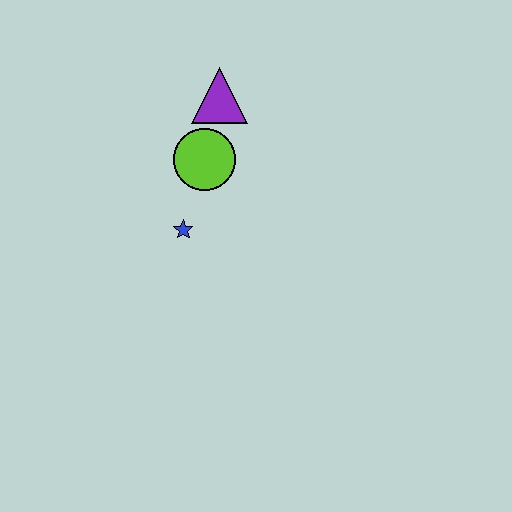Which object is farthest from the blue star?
The purple triangle is farthest from the blue star.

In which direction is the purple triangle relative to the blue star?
The purple triangle is above the blue star.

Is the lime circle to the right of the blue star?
Yes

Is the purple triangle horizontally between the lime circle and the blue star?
No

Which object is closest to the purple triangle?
The lime circle is closest to the purple triangle.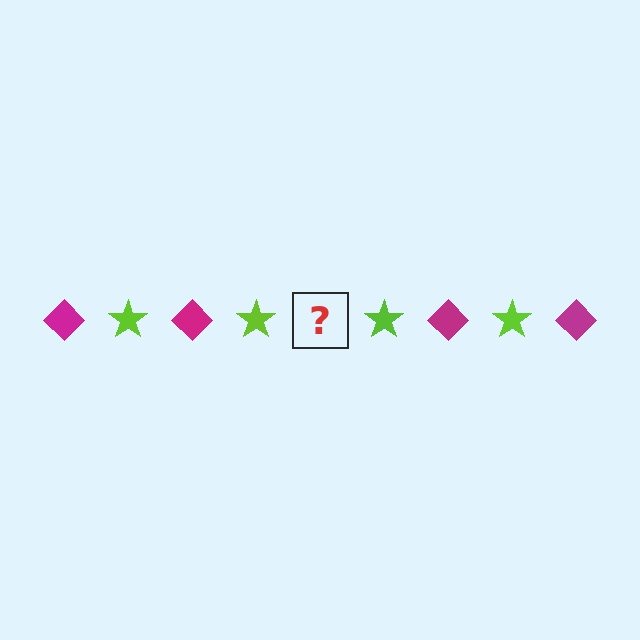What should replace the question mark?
The question mark should be replaced with a magenta diamond.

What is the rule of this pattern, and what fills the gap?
The rule is that the pattern alternates between magenta diamond and lime star. The gap should be filled with a magenta diamond.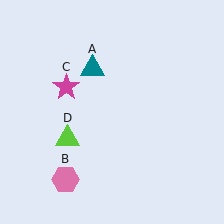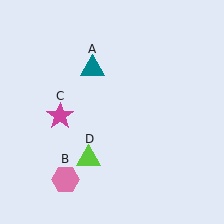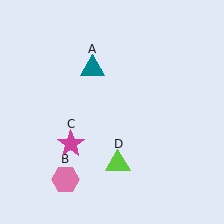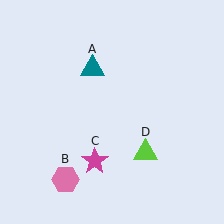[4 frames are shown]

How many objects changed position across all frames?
2 objects changed position: magenta star (object C), lime triangle (object D).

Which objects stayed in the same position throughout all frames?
Teal triangle (object A) and pink hexagon (object B) remained stationary.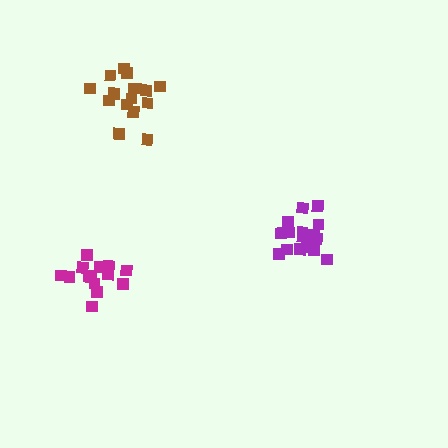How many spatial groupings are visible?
There are 3 spatial groupings.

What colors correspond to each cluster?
The clusters are colored: brown, magenta, purple.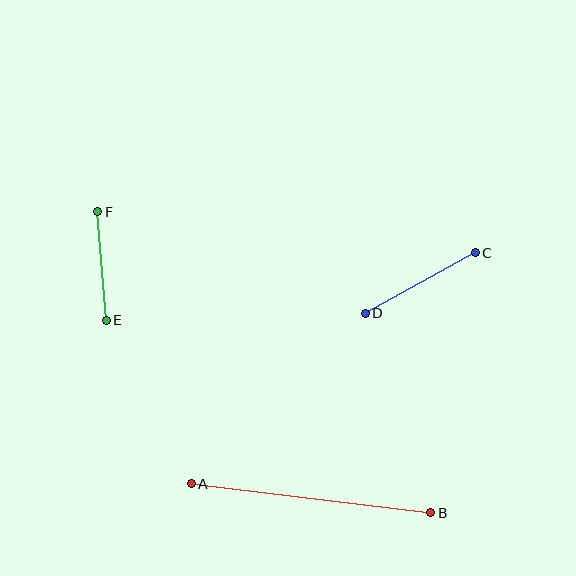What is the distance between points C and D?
The distance is approximately 125 pixels.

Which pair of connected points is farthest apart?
Points A and B are farthest apart.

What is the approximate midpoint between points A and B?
The midpoint is at approximately (311, 498) pixels.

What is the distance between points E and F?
The distance is approximately 109 pixels.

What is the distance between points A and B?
The distance is approximately 241 pixels.